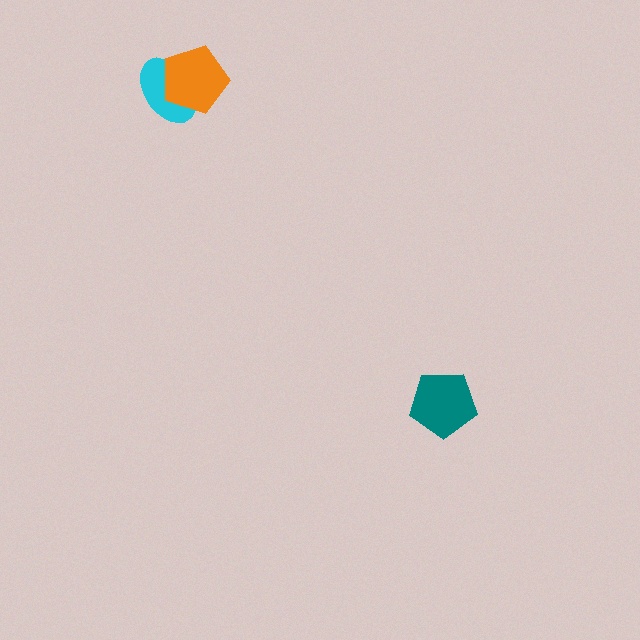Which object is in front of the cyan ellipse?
The orange pentagon is in front of the cyan ellipse.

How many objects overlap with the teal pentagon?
0 objects overlap with the teal pentagon.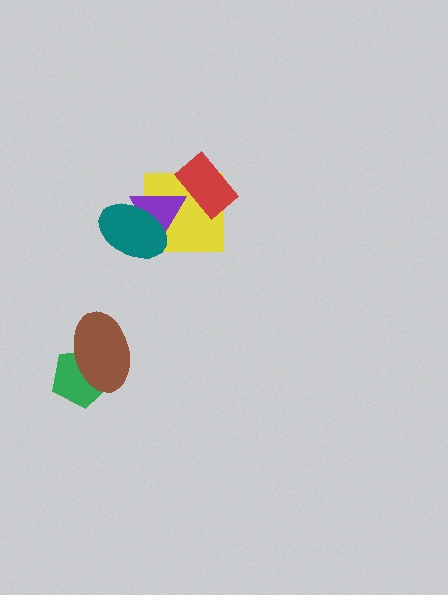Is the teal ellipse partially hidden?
No, no other shape covers it.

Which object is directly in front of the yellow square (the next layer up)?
The purple triangle is directly in front of the yellow square.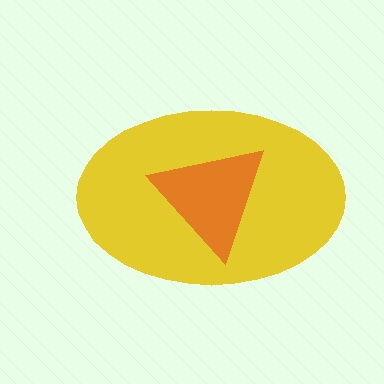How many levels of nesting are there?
2.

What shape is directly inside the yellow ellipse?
The orange triangle.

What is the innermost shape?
The orange triangle.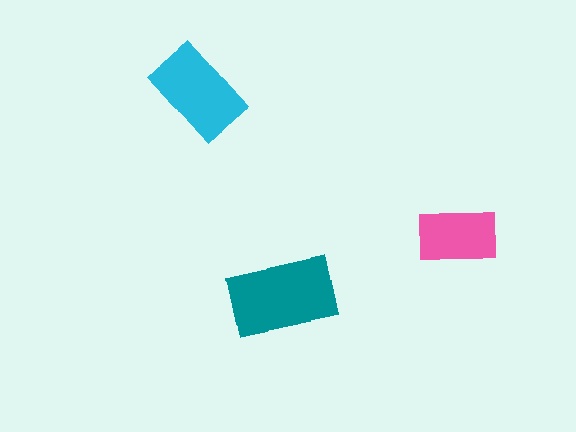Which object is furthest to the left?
The cyan rectangle is leftmost.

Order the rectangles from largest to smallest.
the teal one, the cyan one, the pink one.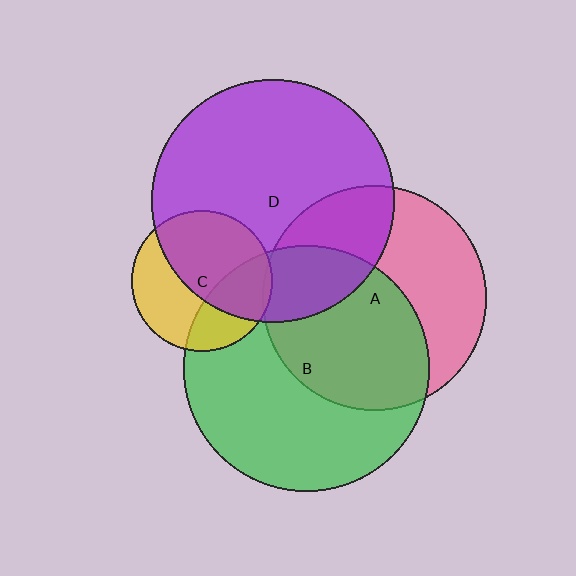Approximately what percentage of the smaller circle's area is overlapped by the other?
Approximately 30%.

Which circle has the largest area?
Circle B (green).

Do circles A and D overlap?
Yes.